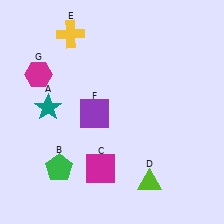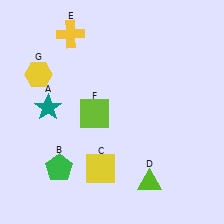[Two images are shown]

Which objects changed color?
C changed from magenta to yellow. F changed from purple to lime. G changed from magenta to yellow.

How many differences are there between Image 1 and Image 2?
There are 3 differences between the two images.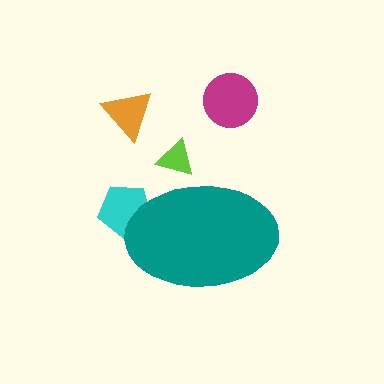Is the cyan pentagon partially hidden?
Yes, the cyan pentagon is partially hidden behind the teal ellipse.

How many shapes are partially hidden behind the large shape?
2 shapes are partially hidden.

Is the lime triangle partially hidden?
Yes, the lime triangle is partially hidden behind the teal ellipse.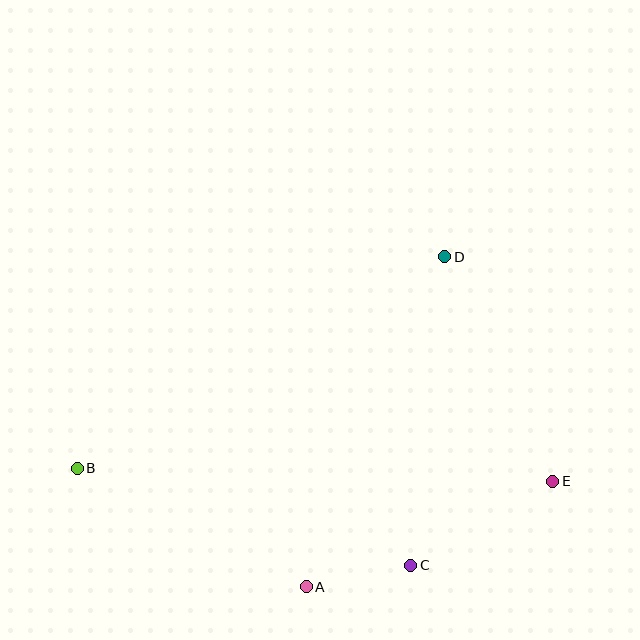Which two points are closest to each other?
Points A and C are closest to each other.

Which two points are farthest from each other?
Points B and E are farthest from each other.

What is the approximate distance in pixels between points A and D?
The distance between A and D is approximately 358 pixels.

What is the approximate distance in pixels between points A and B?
The distance between A and B is approximately 258 pixels.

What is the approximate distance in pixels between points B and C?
The distance between B and C is approximately 348 pixels.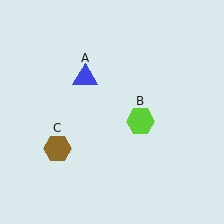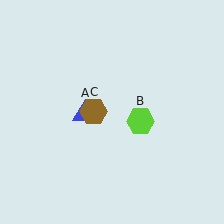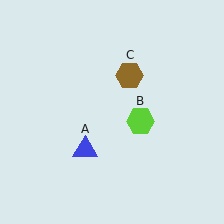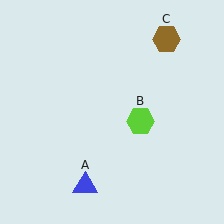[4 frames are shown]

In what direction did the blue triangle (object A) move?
The blue triangle (object A) moved down.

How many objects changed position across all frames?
2 objects changed position: blue triangle (object A), brown hexagon (object C).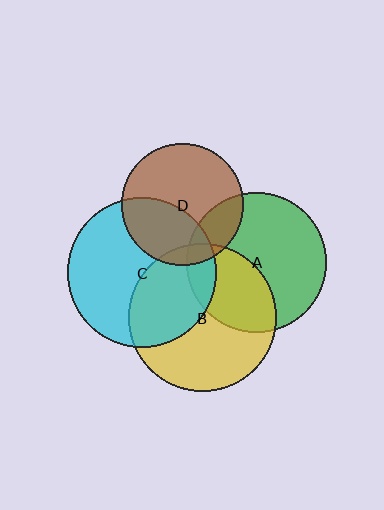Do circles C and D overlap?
Yes.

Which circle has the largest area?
Circle C (cyan).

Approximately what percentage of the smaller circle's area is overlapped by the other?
Approximately 35%.